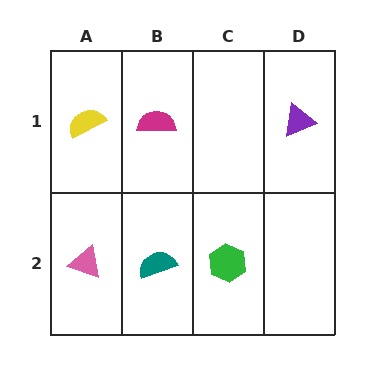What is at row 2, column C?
A green hexagon.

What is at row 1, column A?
A yellow semicircle.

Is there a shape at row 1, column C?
No, that cell is empty.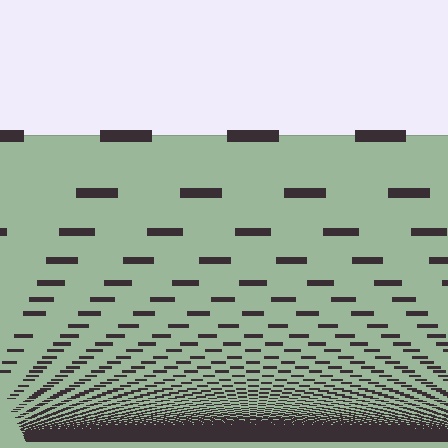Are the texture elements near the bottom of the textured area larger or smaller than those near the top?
Smaller. The gradient is inverted — elements near the bottom are smaller and denser.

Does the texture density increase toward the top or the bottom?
Density increases toward the bottom.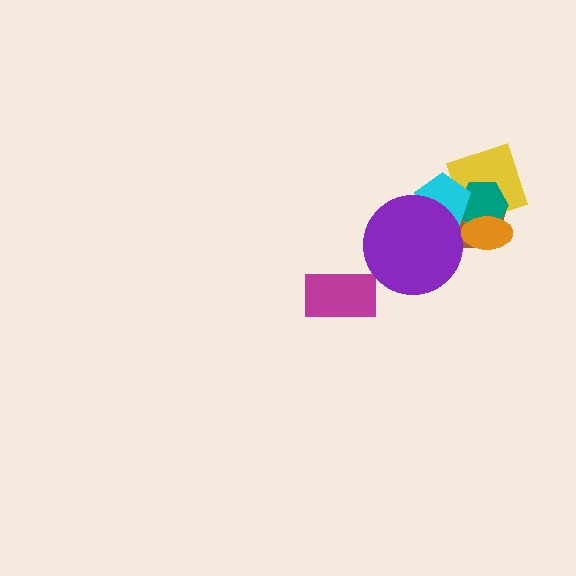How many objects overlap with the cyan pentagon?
4 objects overlap with the cyan pentagon.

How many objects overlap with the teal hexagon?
4 objects overlap with the teal hexagon.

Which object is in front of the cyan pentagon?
The purple circle is in front of the cyan pentagon.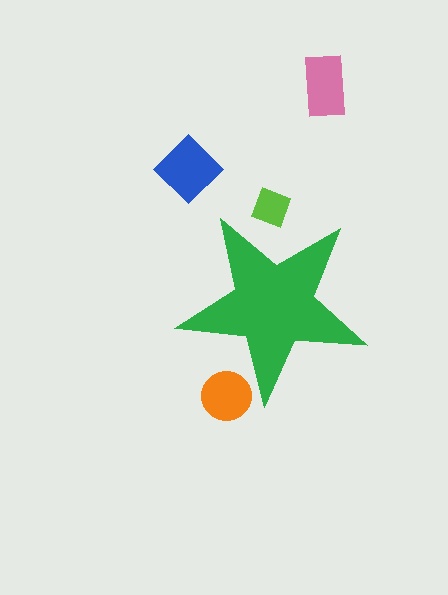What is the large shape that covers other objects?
A green star.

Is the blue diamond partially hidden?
No, the blue diamond is fully visible.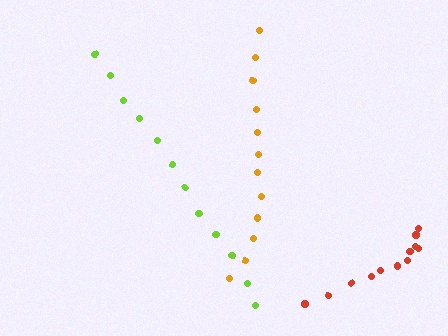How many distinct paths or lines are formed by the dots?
There are 3 distinct paths.